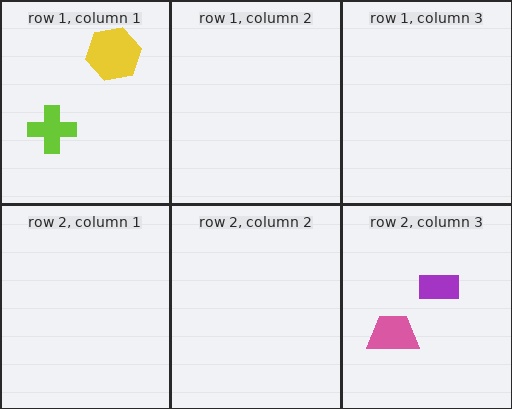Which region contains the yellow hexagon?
The row 1, column 1 region.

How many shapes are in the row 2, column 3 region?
2.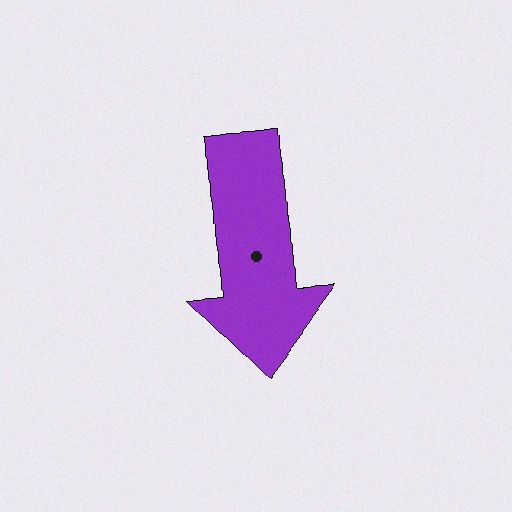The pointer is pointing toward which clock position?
Roughly 6 o'clock.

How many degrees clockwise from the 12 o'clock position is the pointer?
Approximately 176 degrees.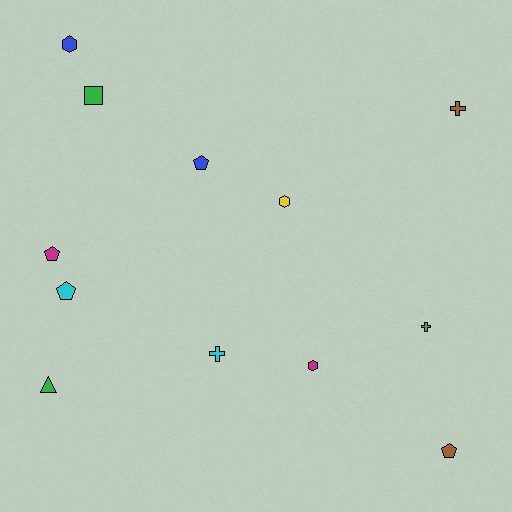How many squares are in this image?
There is 1 square.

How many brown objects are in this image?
There are 2 brown objects.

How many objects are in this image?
There are 12 objects.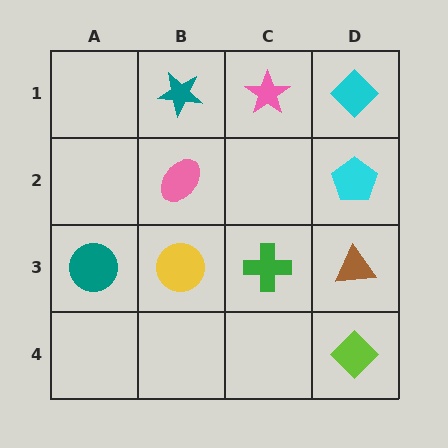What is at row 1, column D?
A cyan diamond.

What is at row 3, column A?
A teal circle.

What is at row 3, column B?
A yellow circle.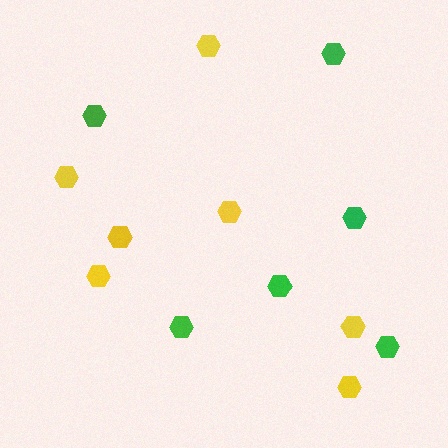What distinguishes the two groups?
There are 2 groups: one group of yellow hexagons (7) and one group of green hexagons (6).